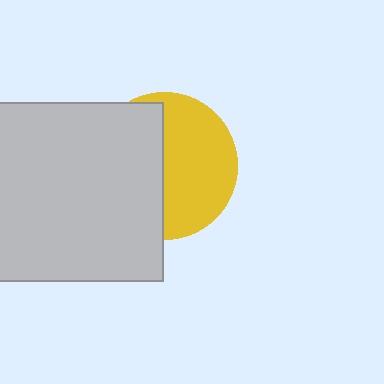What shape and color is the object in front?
The object in front is a light gray square.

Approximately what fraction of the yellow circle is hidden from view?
Roughly 48% of the yellow circle is hidden behind the light gray square.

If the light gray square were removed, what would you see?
You would see the complete yellow circle.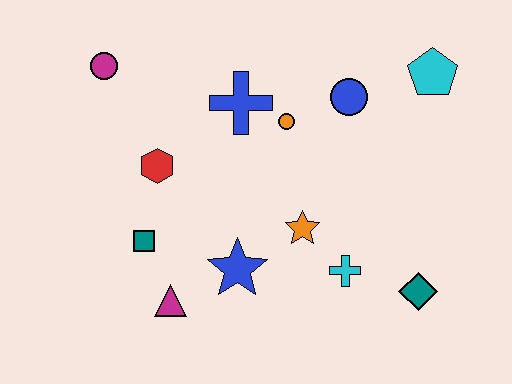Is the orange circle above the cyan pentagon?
No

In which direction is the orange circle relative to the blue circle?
The orange circle is to the left of the blue circle.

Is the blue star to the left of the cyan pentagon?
Yes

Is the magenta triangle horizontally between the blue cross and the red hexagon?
Yes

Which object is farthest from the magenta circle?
The teal diamond is farthest from the magenta circle.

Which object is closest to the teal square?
The magenta triangle is closest to the teal square.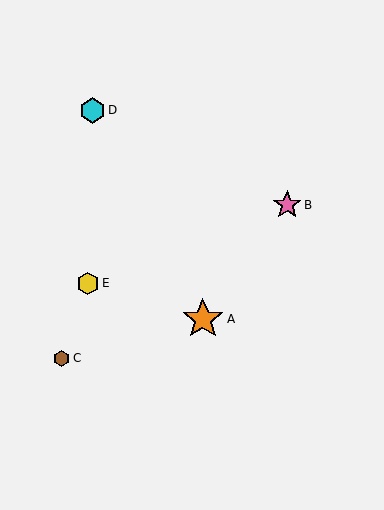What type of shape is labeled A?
Shape A is an orange star.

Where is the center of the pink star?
The center of the pink star is at (287, 205).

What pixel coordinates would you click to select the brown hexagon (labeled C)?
Click at (62, 358) to select the brown hexagon C.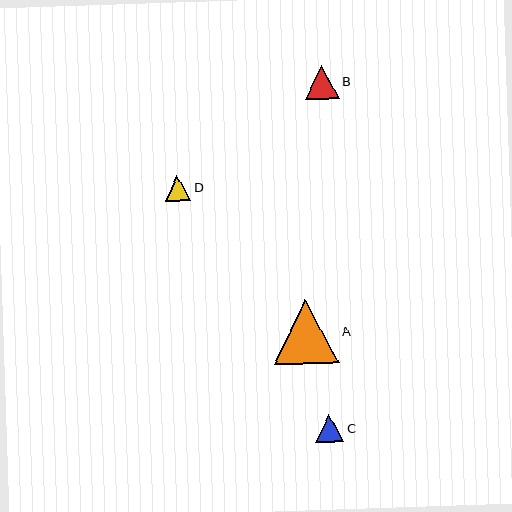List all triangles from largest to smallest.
From largest to smallest: A, B, C, D.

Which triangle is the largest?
Triangle A is the largest with a size of approximately 65 pixels.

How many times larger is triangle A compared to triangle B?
Triangle A is approximately 1.9 times the size of triangle B.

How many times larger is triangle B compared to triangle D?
Triangle B is approximately 1.3 times the size of triangle D.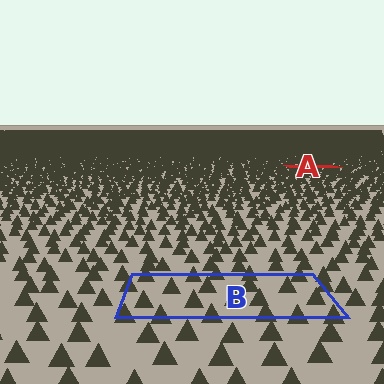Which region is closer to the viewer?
Region B is closer. The texture elements there are larger and more spread out.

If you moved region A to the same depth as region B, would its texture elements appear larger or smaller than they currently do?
They would appear larger. At a closer depth, the same texture elements are projected at a bigger on-screen size.